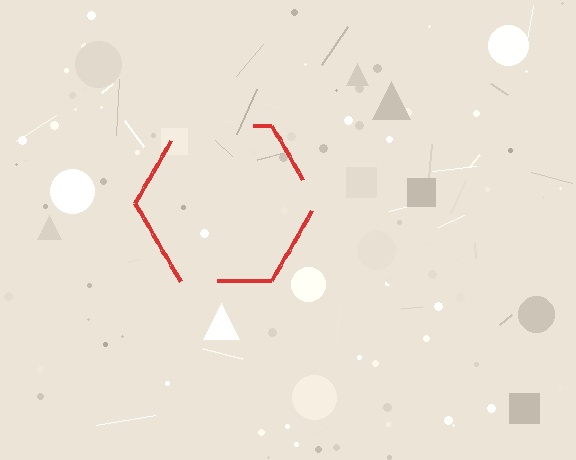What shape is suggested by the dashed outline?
The dashed outline suggests a hexagon.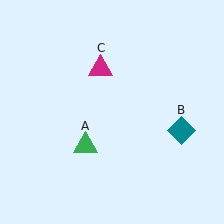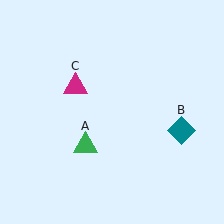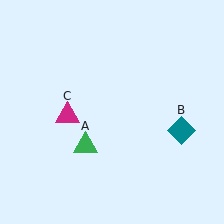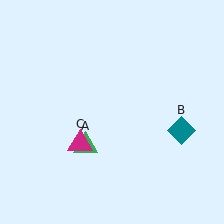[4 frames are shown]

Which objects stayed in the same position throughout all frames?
Green triangle (object A) and teal diamond (object B) remained stationary.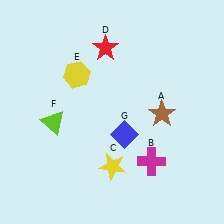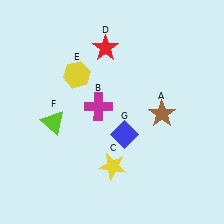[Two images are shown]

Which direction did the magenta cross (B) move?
The magenta cross (B) moved up.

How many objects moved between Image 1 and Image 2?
1 object moved between the two images.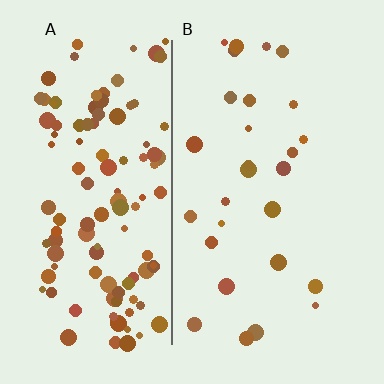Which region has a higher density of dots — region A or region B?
A (the left).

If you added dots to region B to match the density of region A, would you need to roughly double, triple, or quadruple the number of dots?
Approximately quadruple.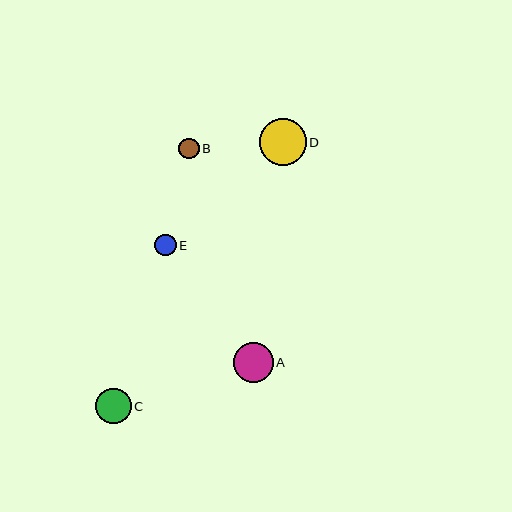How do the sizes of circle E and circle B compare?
Circle E and circle B are approximately the same size.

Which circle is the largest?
Circle D is the largest with a size of approximately 47 pixels.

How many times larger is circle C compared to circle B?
Circle C is approximately 1.7 times the size of circle B.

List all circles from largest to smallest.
From largest to smallest: D, A, C, E, B.